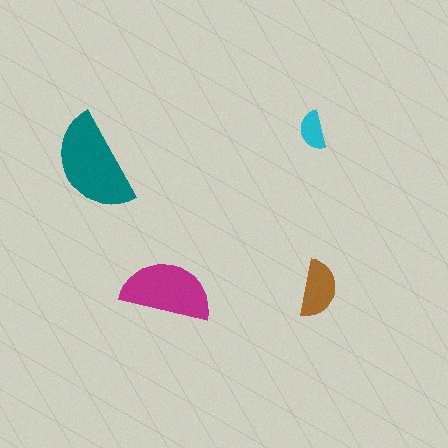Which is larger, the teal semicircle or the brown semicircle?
The teal one.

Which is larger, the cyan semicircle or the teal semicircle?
The teal one.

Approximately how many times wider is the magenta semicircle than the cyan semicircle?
About 2.5 times wider.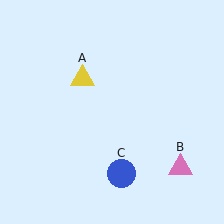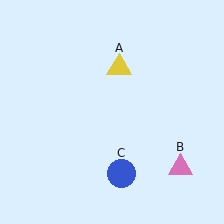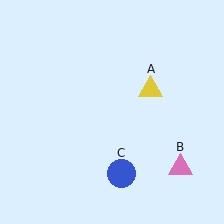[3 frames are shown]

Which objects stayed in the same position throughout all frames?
Pink triangle (object B) and blue circle (object C) remained stationary.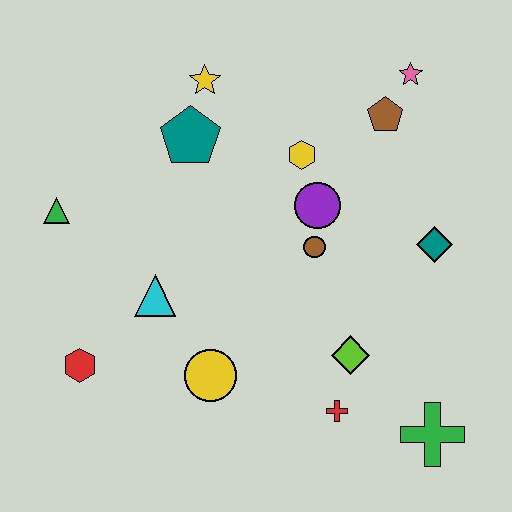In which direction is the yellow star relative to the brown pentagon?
The yellow star is to the left of the brown pentagon.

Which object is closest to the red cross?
The lime diamond is closest to the red cross.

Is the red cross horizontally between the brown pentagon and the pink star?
No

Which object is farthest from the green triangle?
The green cross is farthest from the green triangle.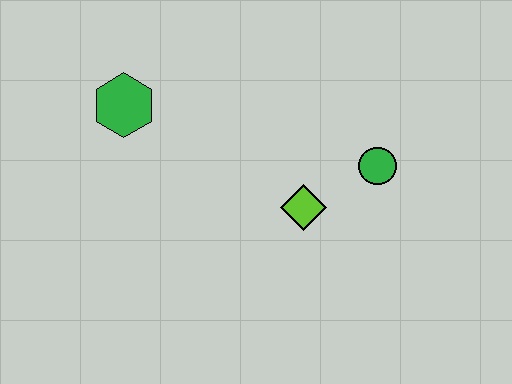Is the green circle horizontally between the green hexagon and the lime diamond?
No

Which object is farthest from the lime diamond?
The green hexagon is farthest from the lime diamond.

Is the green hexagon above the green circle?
Yes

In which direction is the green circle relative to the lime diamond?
The green circle is to the right of the lime diamond.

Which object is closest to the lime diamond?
The green circle is closest to the lime diamond.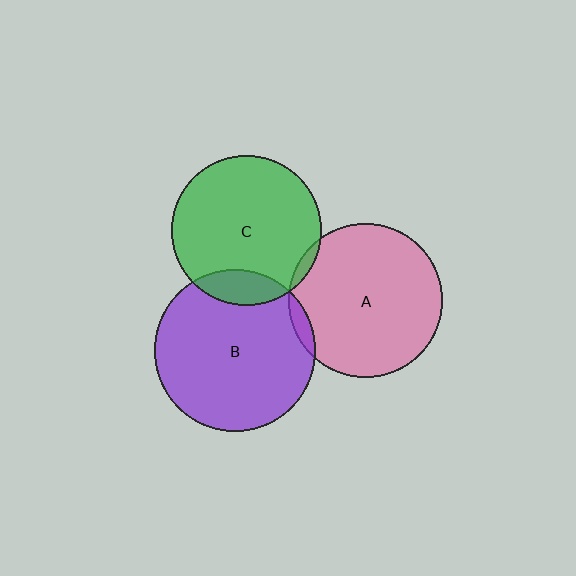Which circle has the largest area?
Circle B (purple).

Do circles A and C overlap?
Yes.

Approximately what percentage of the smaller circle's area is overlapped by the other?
Approximately 5%.